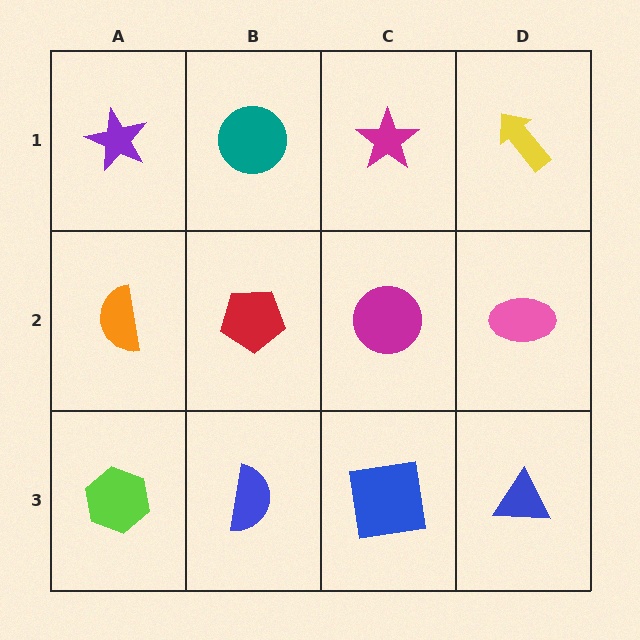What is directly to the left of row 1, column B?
A purple star.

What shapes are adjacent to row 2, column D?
A yellow arrow (row 1, column D), a blue triangle (row 3, column D), a magenta circle (row 2, column C).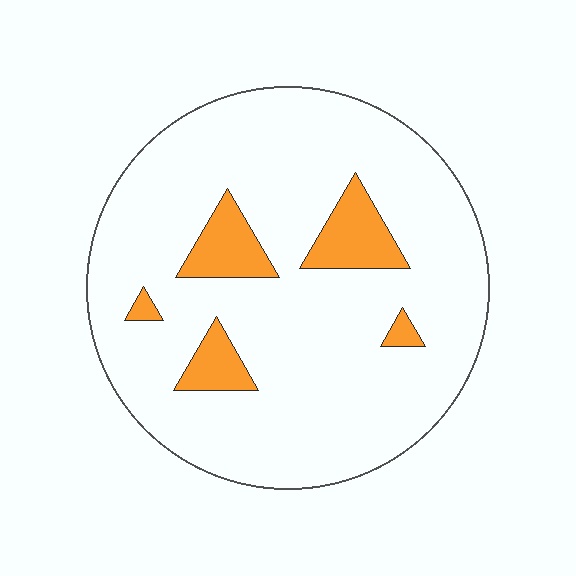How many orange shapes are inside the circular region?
5.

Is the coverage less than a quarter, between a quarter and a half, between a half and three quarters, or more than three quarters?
Less than a quarter.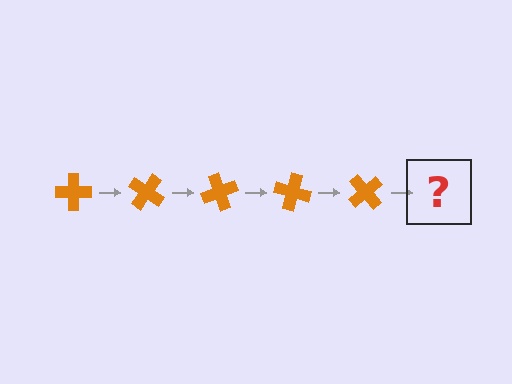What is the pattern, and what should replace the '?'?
The pattern is that the cross rotates 35 degrees each step. The '?' should be an orange cross rotated 175 degrees.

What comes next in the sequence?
The next element should be an orange cross rotated 175 degrees.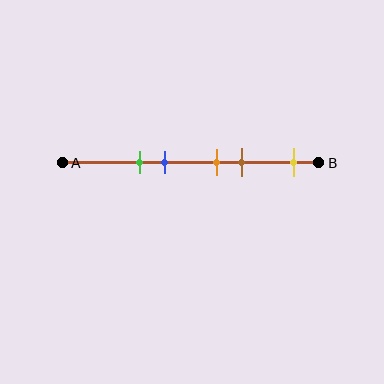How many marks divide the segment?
There are 5 marks dividing the segment.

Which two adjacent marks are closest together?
The orange and brown marks are the closest adjacent pair.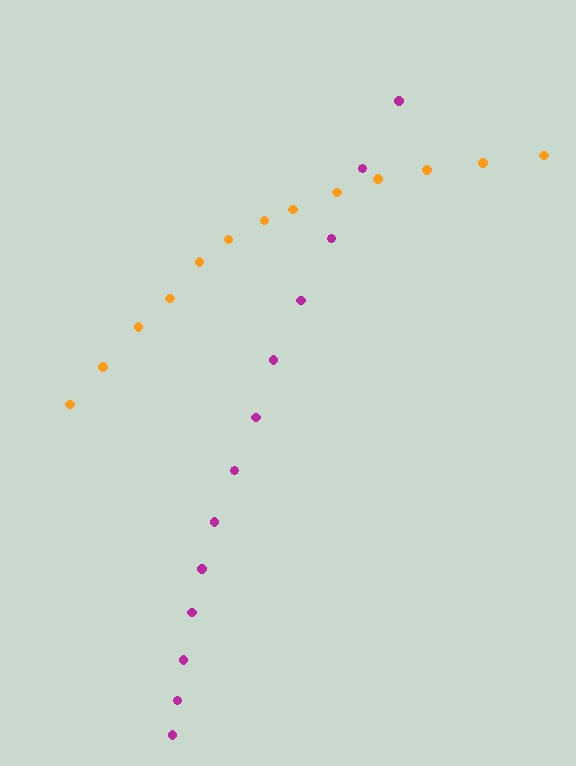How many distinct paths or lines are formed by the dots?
There are 2 distinct paths.